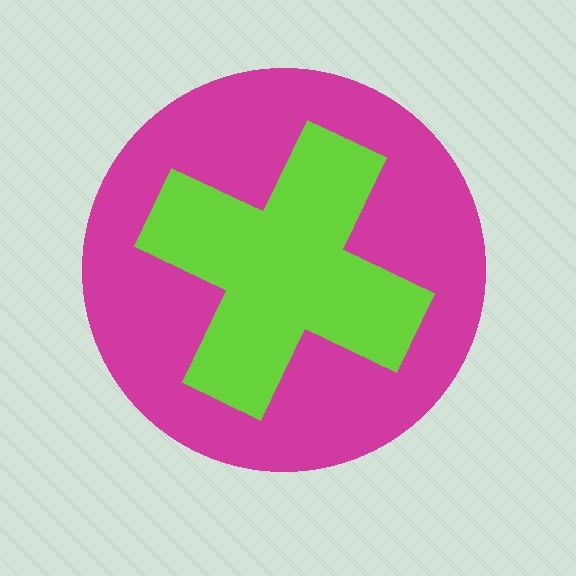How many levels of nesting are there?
2.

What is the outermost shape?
The magenta circle.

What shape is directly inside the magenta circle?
The lime cross.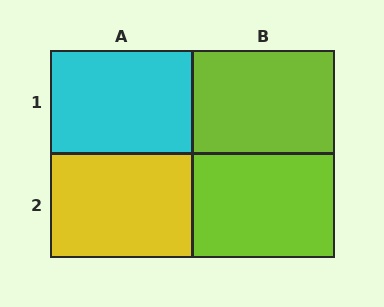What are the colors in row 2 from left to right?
Yellow, lime.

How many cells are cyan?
1 cell is cyan.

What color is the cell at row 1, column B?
Lime.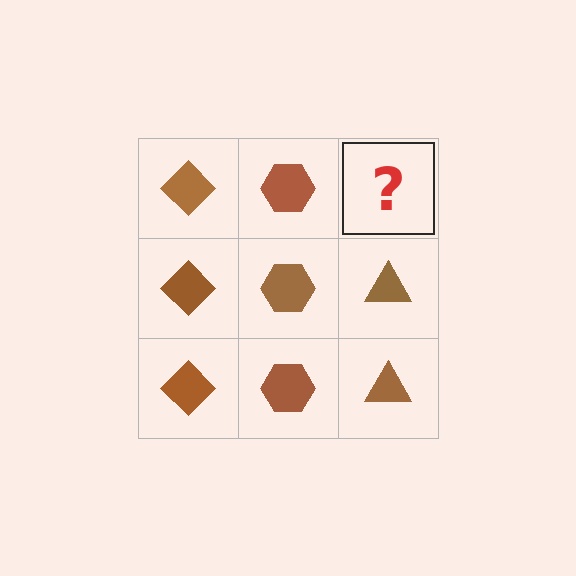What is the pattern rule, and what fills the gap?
The rule is that each column has a consistent shape. The gap should be filled with a brown triangle.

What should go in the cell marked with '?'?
The missing cell should contain a brown triangle.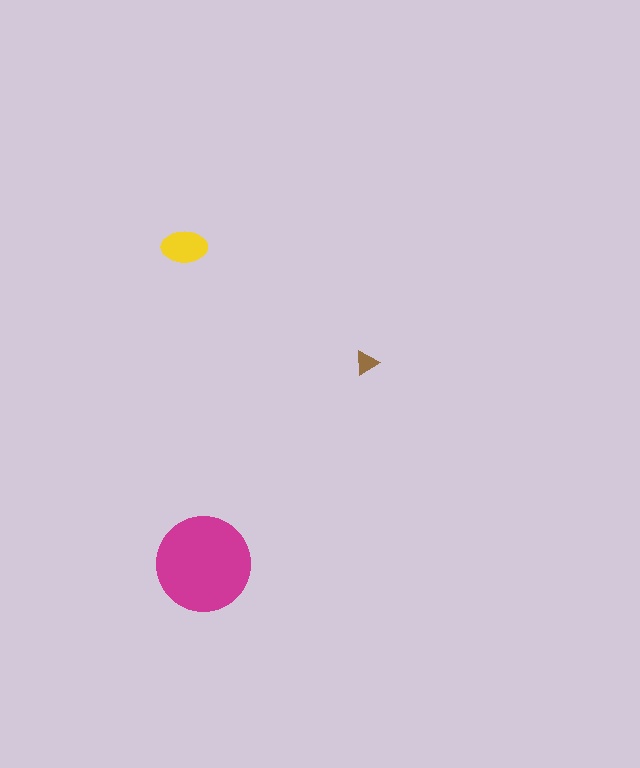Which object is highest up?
The yellow ellipse is topmost.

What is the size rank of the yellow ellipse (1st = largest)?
2nd.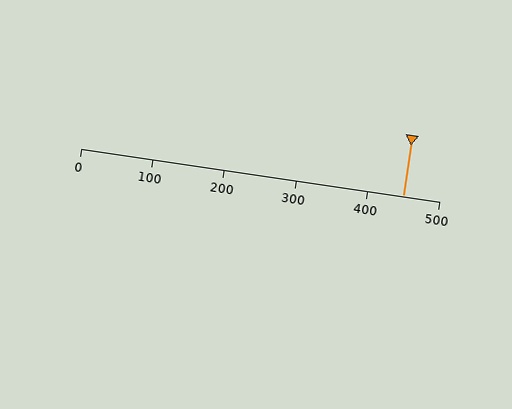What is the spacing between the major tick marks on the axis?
The major ticks are spaced 100 apart.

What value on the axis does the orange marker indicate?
The marker indicates approximately 450.